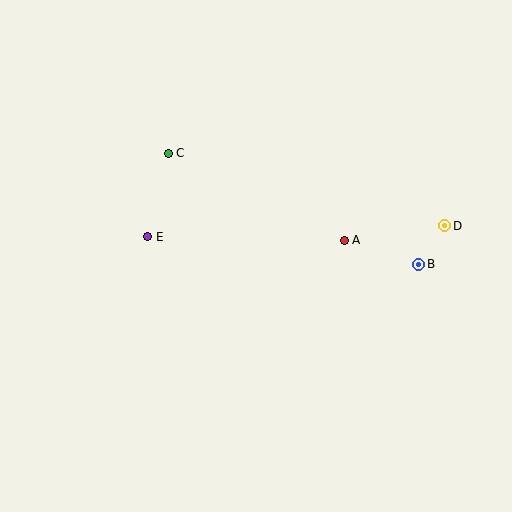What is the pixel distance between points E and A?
The distance between E and A is 196 pixels.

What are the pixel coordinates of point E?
Point E is at (148, 237).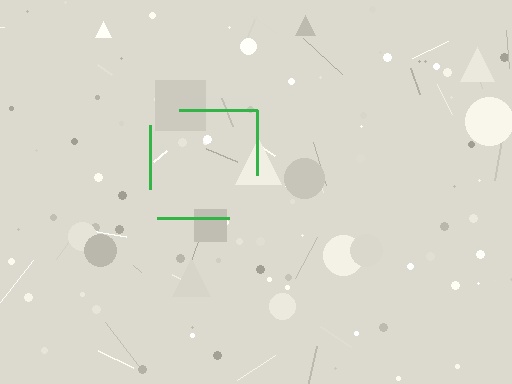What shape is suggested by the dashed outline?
The dashed outline suggests a square.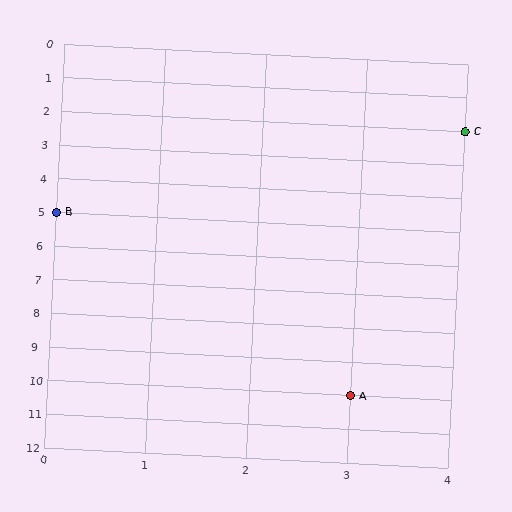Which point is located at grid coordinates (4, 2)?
Point C is at (4, 2).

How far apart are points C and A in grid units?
Points C and A are 1 column and 8 rows apart (about 8.1 grid units diagonally).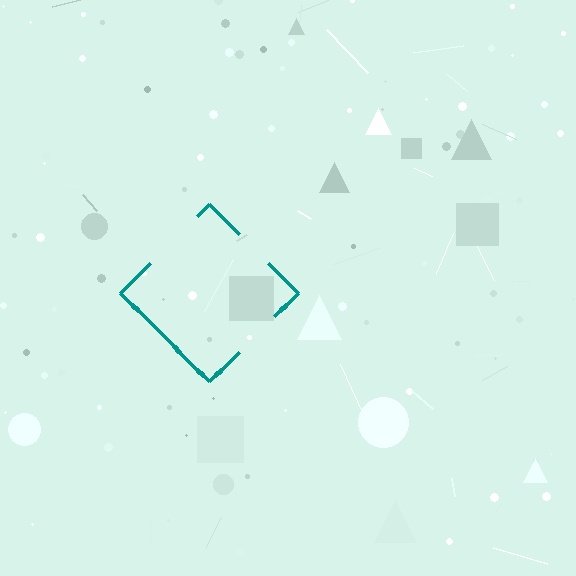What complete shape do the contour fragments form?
The contour fragments form a diamond.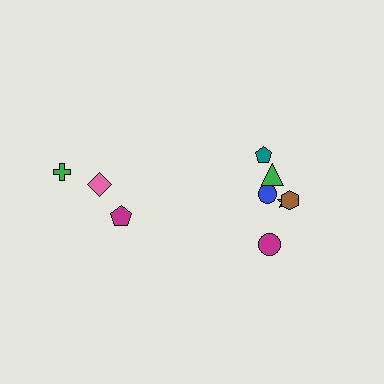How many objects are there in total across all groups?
There are 9 objects.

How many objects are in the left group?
There are 3 objects.